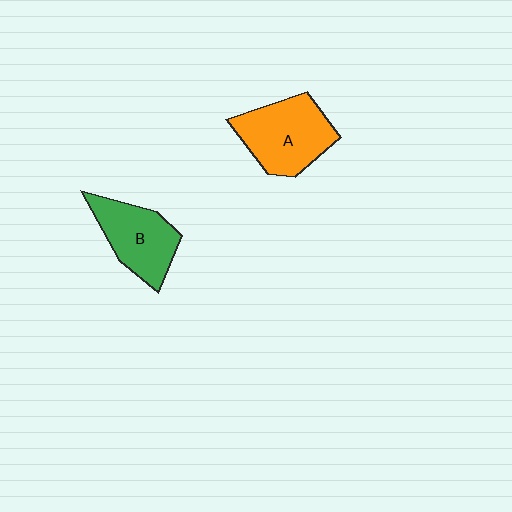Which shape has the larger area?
Shape A (orange).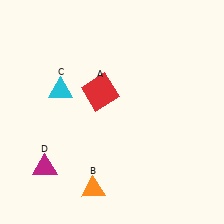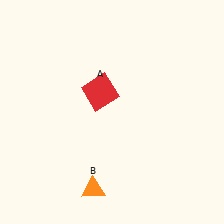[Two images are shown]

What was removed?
The magenta triangle (D), the cyan triangle (C) were removed in Image 2.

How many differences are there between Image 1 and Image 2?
There are 2 differences between the two images.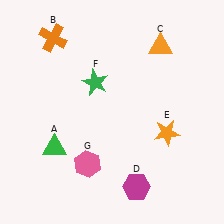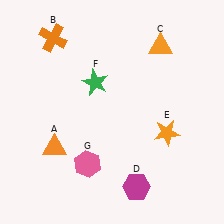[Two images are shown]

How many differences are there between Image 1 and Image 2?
There is 1 difference between the two images.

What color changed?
The triangle (A) changed from green in Image 1 to orange in Image 2.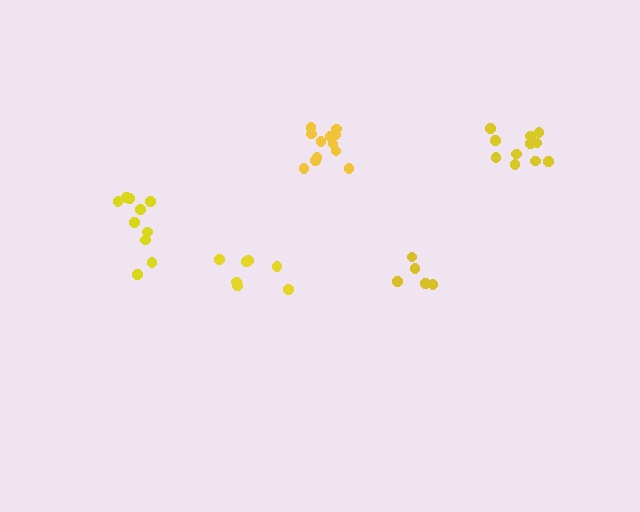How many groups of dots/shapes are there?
There are 5 groups.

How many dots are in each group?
Group 1: 6 dots, Group 2: 10 dots, Group 3: 7 dots, Group 4: 11 dots, Group 5: 12 dots (46 total).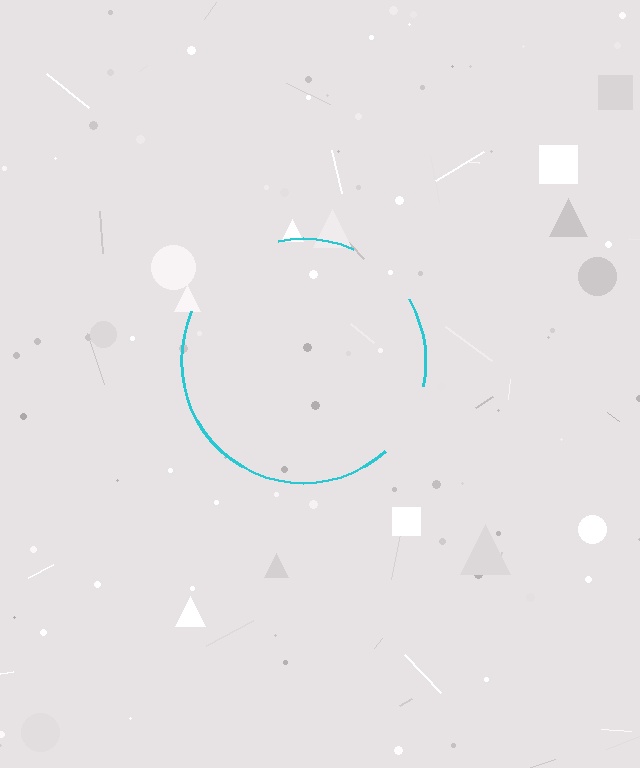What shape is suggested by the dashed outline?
The dashed outline suggests a circle.